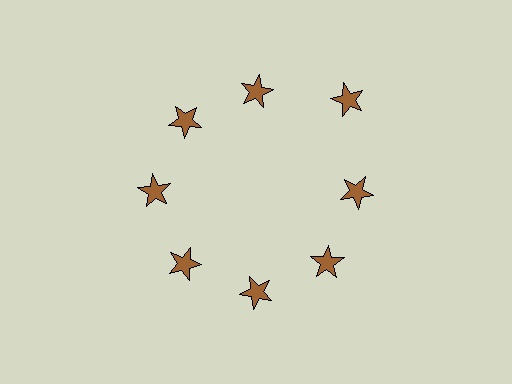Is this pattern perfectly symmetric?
No. The 8 brown stars are arranged in a ring, but one element near the 2 o'clock position is pushed outward from the center, breaking the 8-fold rotational symmetry.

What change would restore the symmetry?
The symmetry would be restored by moving it inward, back onto the ring so that all 8 stars sit at equal angles and equal distance from the center.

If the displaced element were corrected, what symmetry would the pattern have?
It would have 8-fold rotational symmetry — the pattern would map onto itself every 45 degrees.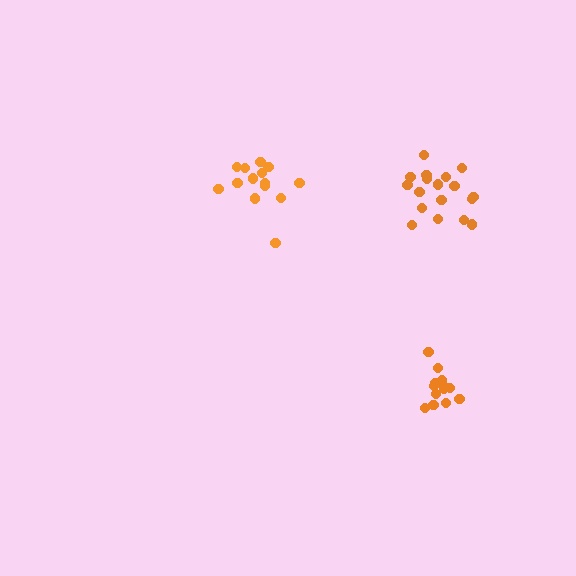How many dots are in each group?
Group 1: 13 dots, Group 2: 14 dots, Group 3: 18 dots (45 total).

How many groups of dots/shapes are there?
There are 3 groups.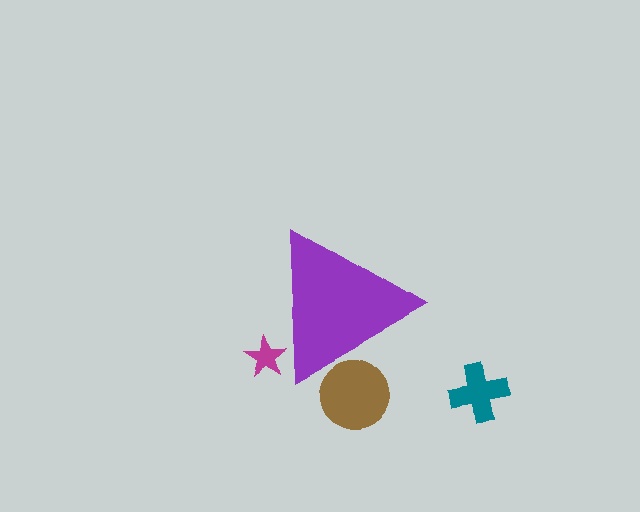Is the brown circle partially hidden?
Yes, the brown circle is partially hidden behind the purple triangle.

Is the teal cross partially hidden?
No, the teal cross is fully visible.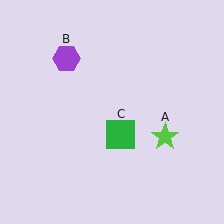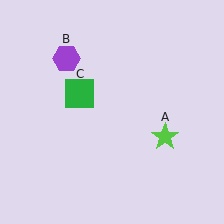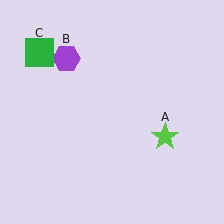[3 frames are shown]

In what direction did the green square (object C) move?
The green square (object C) moved up and to the left.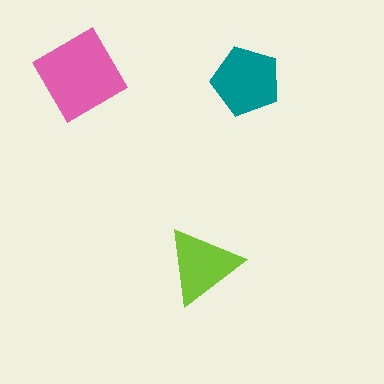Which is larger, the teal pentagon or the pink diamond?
The pink diamond.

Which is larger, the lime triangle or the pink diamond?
The pink diamond.